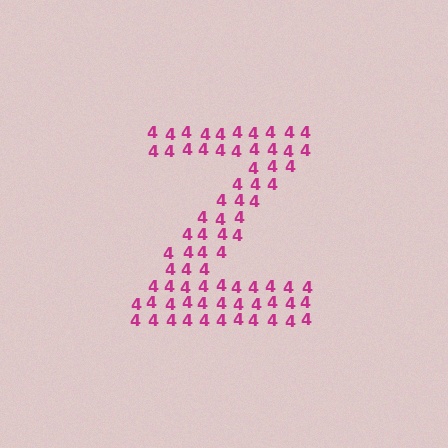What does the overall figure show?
The overall figure shows the letter Z.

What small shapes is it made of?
It is made of small digit 4's.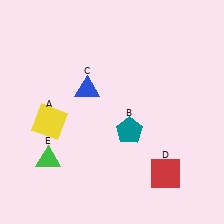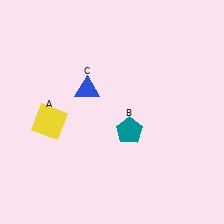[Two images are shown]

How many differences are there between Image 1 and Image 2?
There are 2 differences between the two images.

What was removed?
The green triangle (E), the red square (D) were removed in Image 2.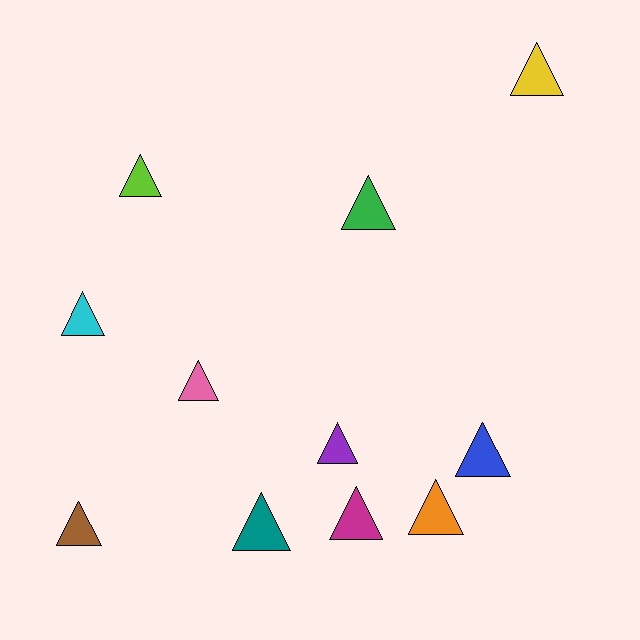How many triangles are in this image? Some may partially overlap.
There are 11 triangles.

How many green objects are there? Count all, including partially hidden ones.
There is 1 green object.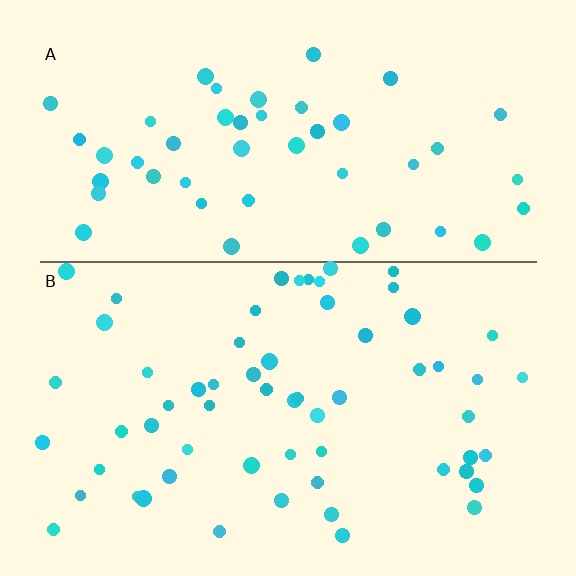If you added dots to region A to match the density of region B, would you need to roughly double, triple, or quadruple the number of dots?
Approximately double.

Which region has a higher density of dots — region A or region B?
B (the bottom).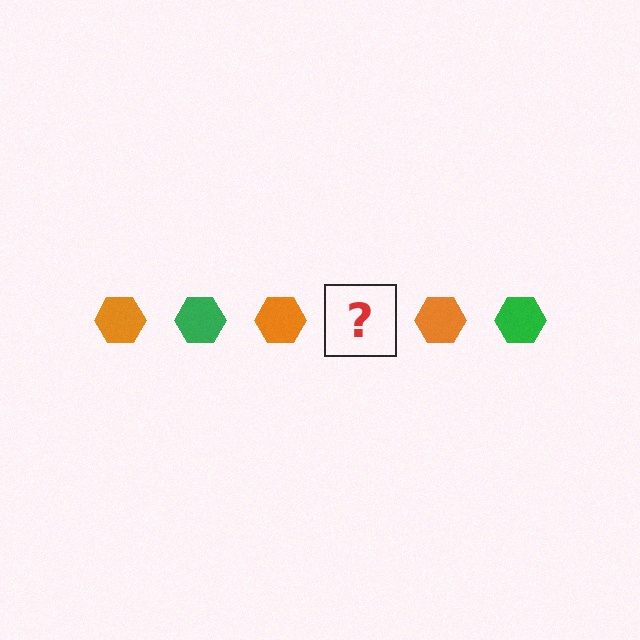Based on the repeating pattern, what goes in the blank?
The blank should be a green hexagon.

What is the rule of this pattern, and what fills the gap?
The rule is that the pattern cycles through orange, green hexagons. The gap should be filled with a green hexagon.